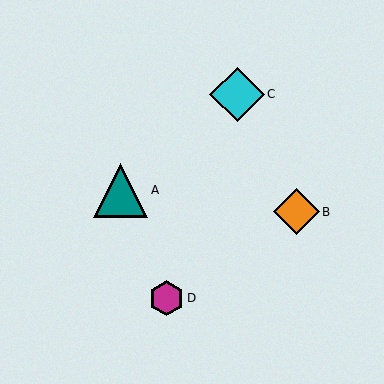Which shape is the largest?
The teal triangle (labeled A) is the largest.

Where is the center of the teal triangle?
The center of the teal triangle is at (121, 190).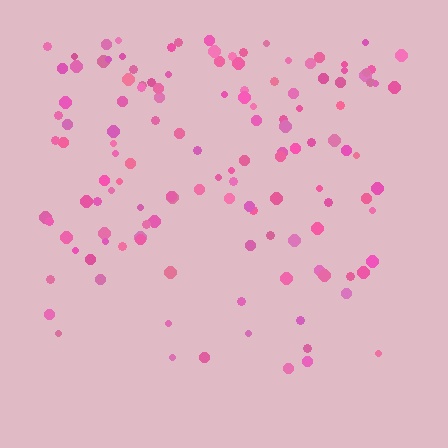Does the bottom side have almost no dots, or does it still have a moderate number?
Still a moderate number, just noticeably fewer than the top.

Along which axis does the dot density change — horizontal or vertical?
Vertical.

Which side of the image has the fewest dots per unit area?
The bottom.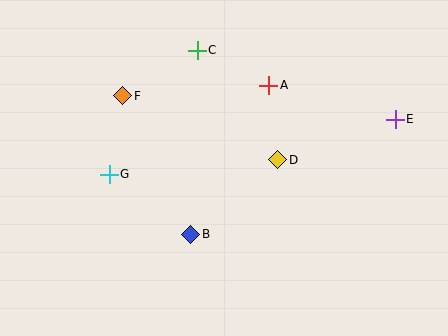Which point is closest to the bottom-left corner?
Point G is closest to the bottom-left corner.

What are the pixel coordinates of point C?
Point C is at (197, 50).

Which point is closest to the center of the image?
Point D at (278, 160) is closest to the center.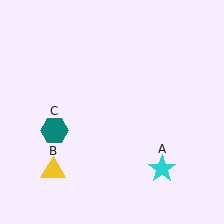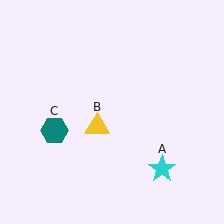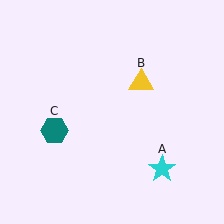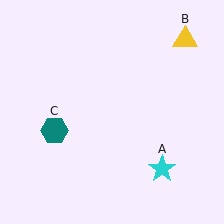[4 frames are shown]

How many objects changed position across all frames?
1 object changed position: yellow triangle (object B).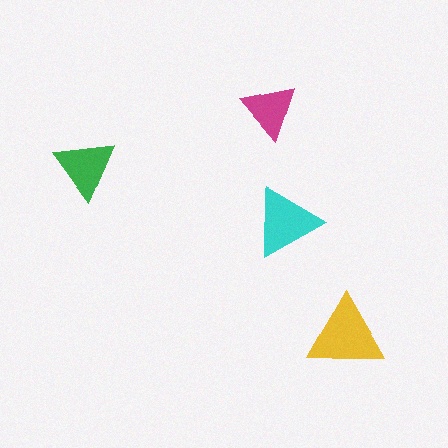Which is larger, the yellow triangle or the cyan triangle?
The yellow one.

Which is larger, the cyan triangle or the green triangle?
The cyan one.